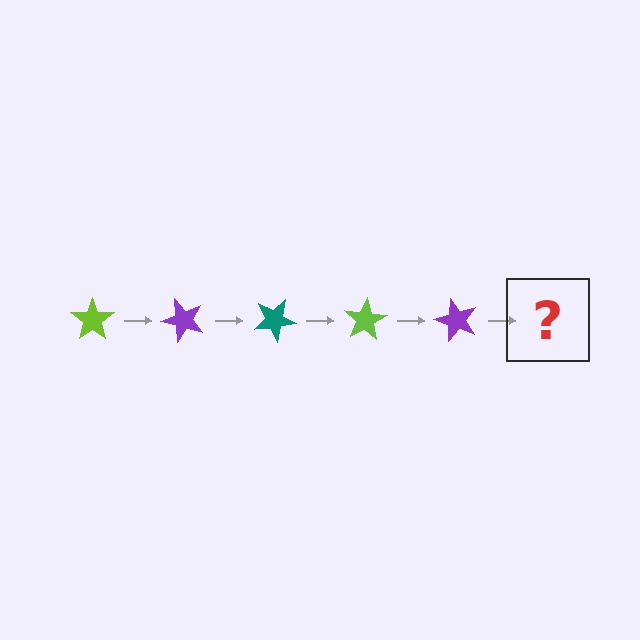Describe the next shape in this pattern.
It should be a teal star, rotated 250 degrees from the start.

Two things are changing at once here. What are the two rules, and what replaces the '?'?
The two rules are that it rotates 50 degrees each step and the color cycles through lime, purple, and teal. The '?' should be a teal star, rotated 250 degrees from the start.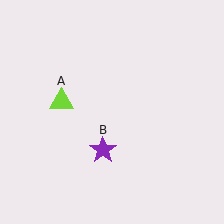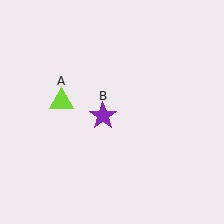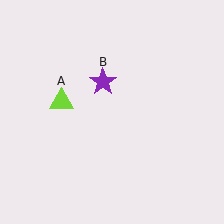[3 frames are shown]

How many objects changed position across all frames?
1 object changed position: purple star (object B).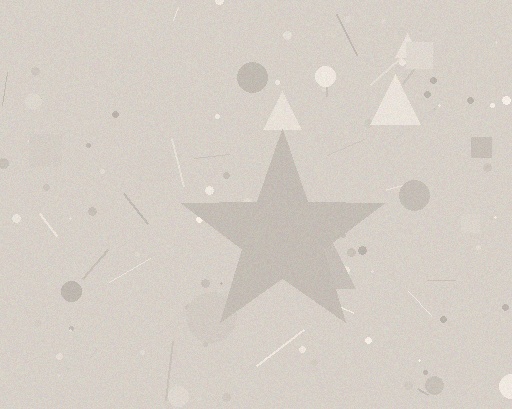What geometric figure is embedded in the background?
A star is embedded in the background.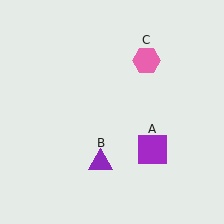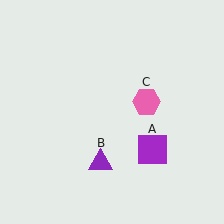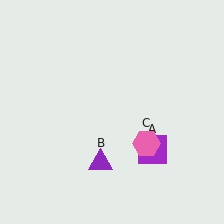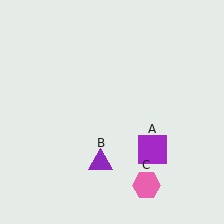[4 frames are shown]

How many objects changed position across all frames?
1 object changed position: pink hexagon (object C).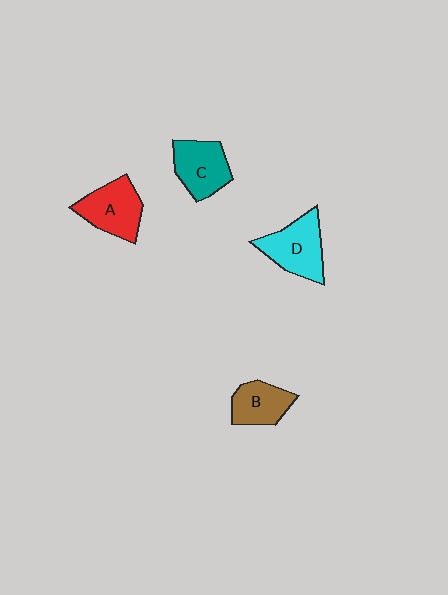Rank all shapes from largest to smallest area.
From largest to smallest: D (cyan), A (red), C (teal), B (brown).